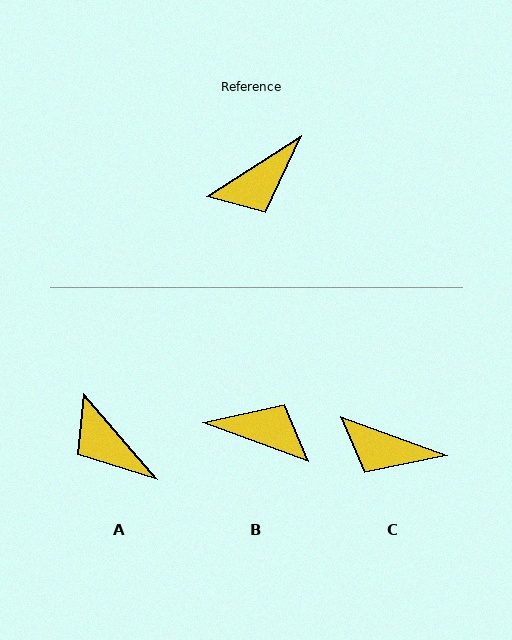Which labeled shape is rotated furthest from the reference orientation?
B, about 127 degrees away.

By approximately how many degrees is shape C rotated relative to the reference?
Approximately 53 degrees clockwise.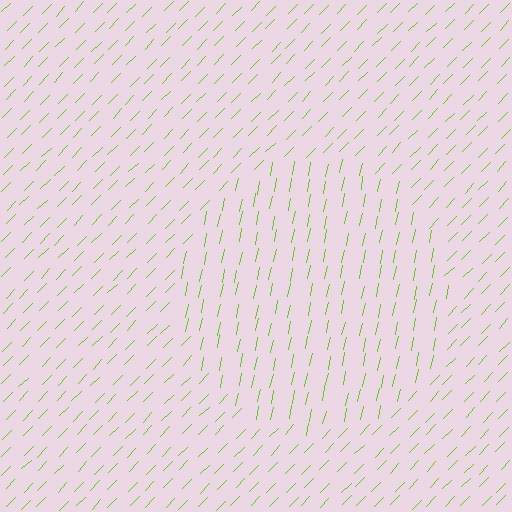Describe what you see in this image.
The image is filled with small lime line segments. A circle region in the image has lines oriented differently from the surrounding lines, creating a visible texture boundary.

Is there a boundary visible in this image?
Yes, there is a texture boundary formed by a change in line orientation.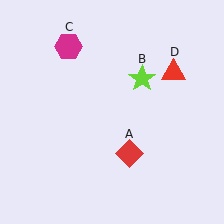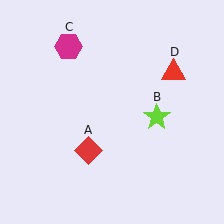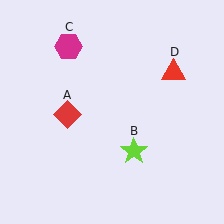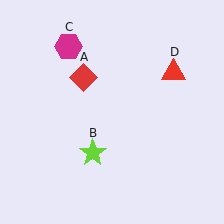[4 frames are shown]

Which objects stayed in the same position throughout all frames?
Magenta hexagon (object C) and red triangle (object D) remained stationary.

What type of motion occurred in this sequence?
The red diamond (object A), lime star (object B) rotated clockwise around the center of the scene.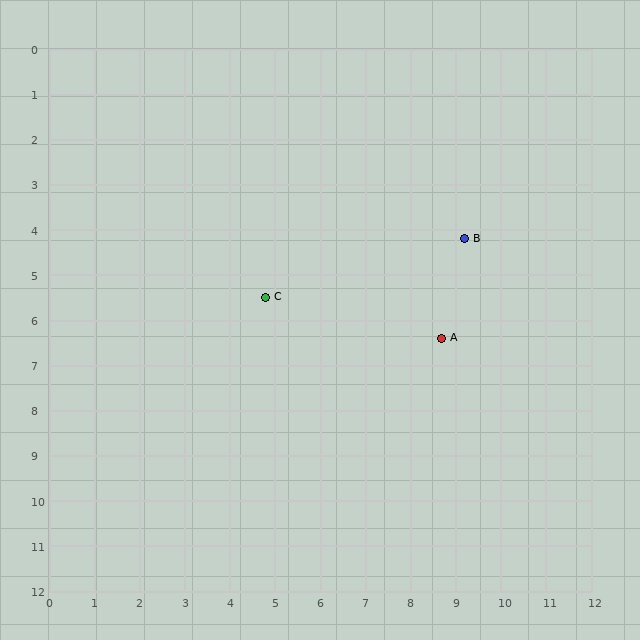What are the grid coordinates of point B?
Point B is at approximately (9.2, 4.2).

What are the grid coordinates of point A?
Point A is at approximately (8.7, 6.4).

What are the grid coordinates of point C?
Point C is at approximately (4.8, 5.5).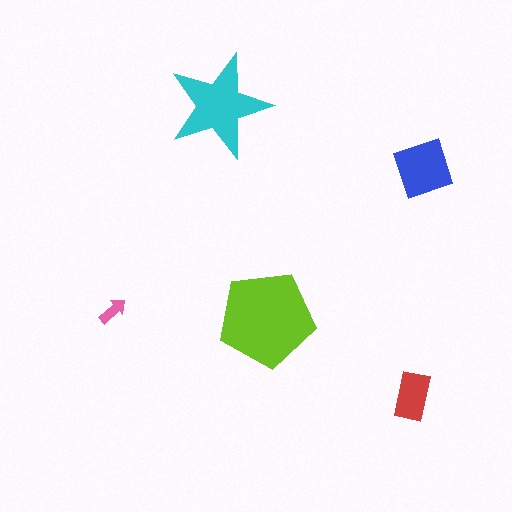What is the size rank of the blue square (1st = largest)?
3rd.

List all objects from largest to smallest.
The lime pentagon, the cyan star, the blue square, the red rectangle, the pink arrow.